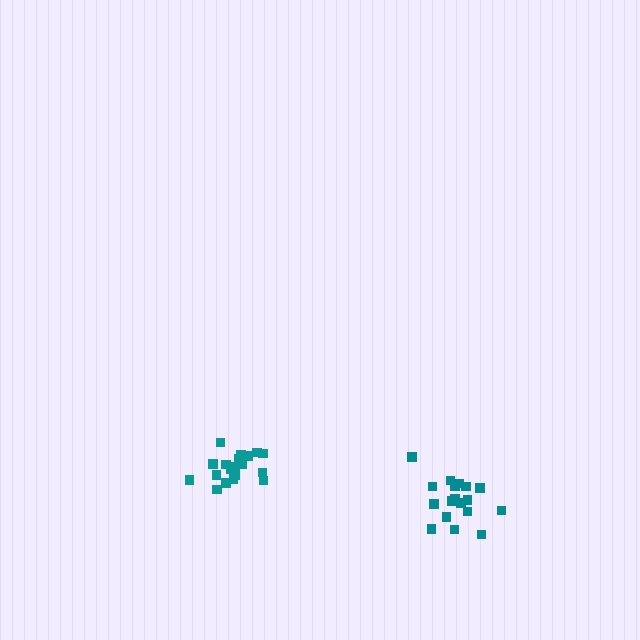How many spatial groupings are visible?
There are 2 spatial groupings.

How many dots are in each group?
Group 1: 20 dots, Group 2: 18 dots (38 total).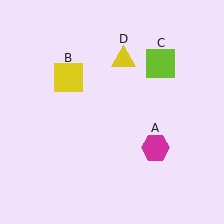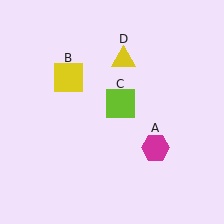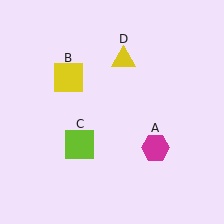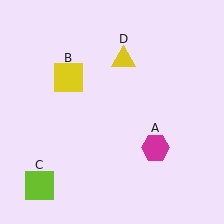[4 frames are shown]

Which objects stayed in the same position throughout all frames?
Magenta hexagon (object A) and yellow square (object B) and yellow triangle (object D) remained stationary.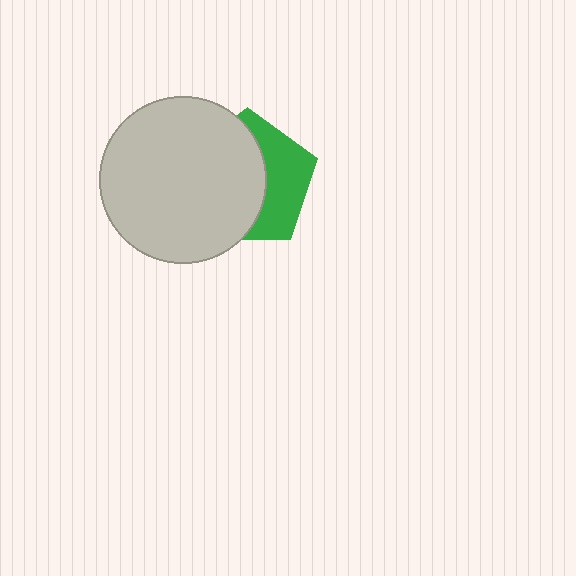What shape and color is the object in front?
The object in front is a light gray circle.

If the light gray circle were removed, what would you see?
You would see the complete green pentagon.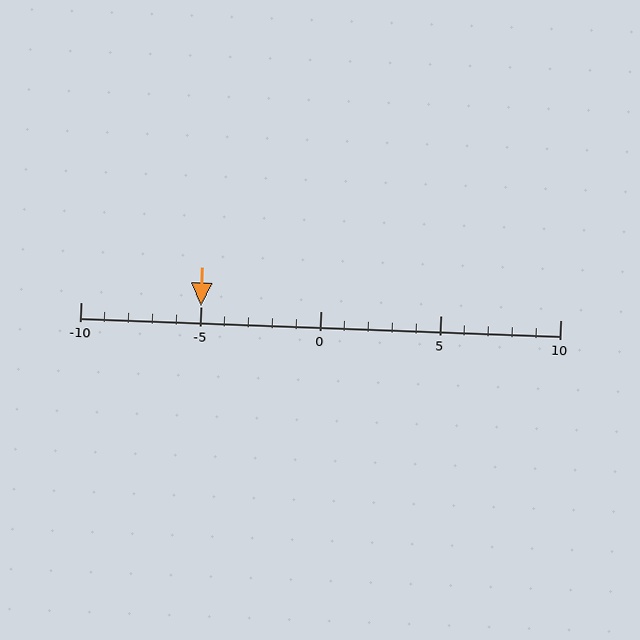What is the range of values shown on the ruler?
The ruler shows values from -10 to 10.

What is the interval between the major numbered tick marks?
The major tick marks are spaced 5 units apart.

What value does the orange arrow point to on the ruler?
The orange arrow points to approximately -5.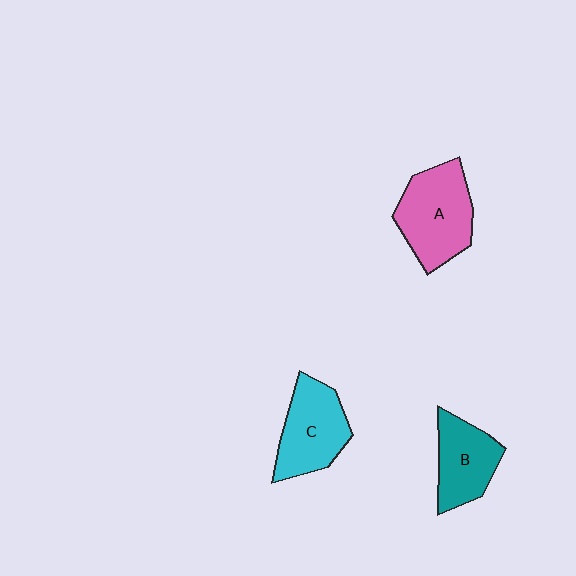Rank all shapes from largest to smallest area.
From largest to smallest: A (pink), C (cyan), B (teal).